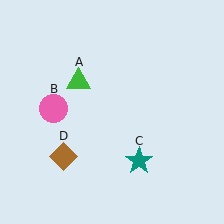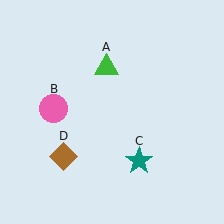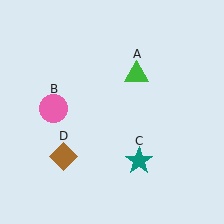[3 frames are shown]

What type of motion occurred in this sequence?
The green triangle (object A) rotated clockwise around the center of the scene.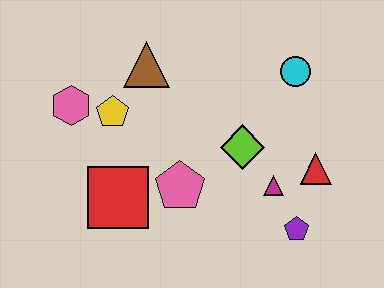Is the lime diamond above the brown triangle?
No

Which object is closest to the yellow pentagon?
The pink hexagon is closest to the yellow pentagon.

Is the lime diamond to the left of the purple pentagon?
Yes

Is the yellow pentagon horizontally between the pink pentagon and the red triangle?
No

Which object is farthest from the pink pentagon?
The cyan circle is farthest from the pink pentagon.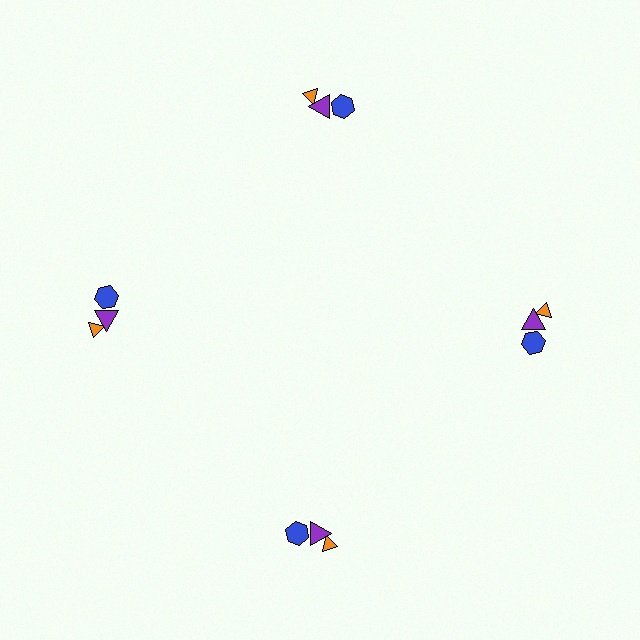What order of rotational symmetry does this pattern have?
This pattern has 4-fold rotational symmetry.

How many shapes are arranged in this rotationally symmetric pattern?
There are 12 shapes, arranged in 4 groups of 3.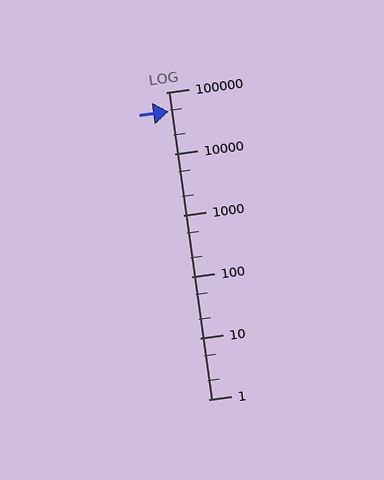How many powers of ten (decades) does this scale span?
The scale spans 5 decades, from 1 to 100000.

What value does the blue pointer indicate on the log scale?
The pointer indicates approximately 49000.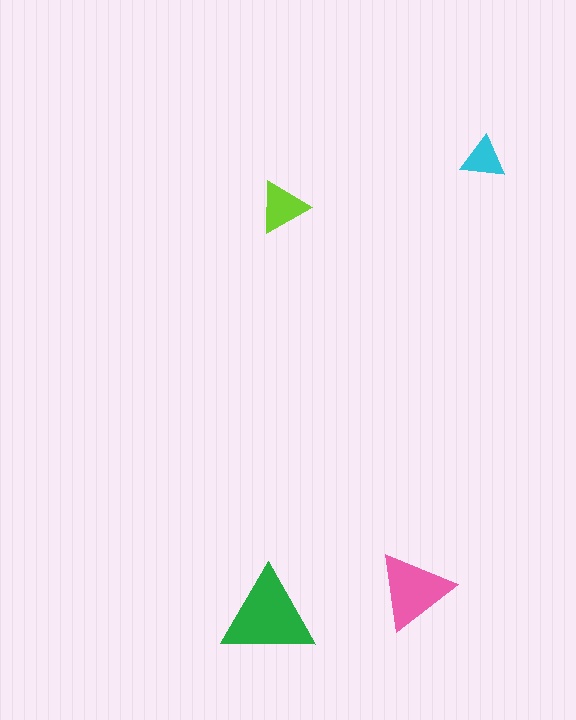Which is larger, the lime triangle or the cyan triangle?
The lime one.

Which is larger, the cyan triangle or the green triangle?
The green one.